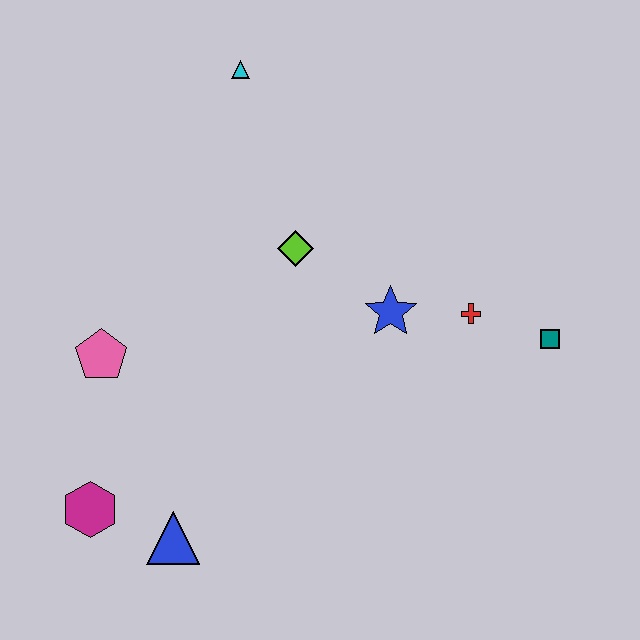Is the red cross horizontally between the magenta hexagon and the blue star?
No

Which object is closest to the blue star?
The red cross is closest to the blue star.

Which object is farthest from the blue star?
The magenta hexagon is farthest from the blue star.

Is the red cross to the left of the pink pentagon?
No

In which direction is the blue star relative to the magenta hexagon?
The blue star is to the right of the magenta hexagon.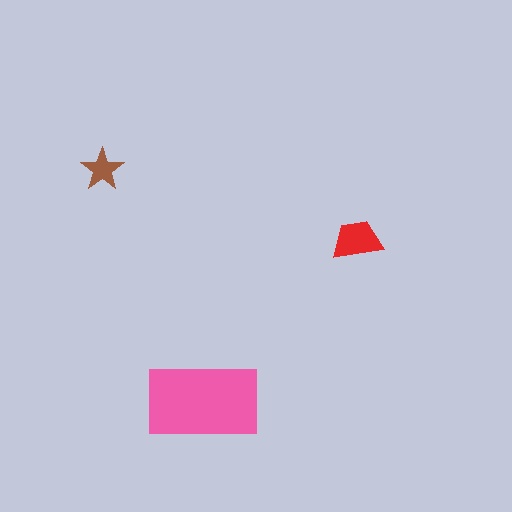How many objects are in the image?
There are 3 objects in the image.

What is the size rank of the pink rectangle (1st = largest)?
1st.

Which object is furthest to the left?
The brown star is leftmost.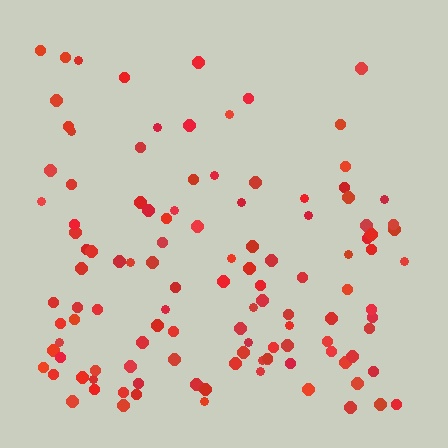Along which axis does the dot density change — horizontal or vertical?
Vertical.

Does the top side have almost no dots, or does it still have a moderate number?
Still a moderate number, just noticeably fewer than the bottom.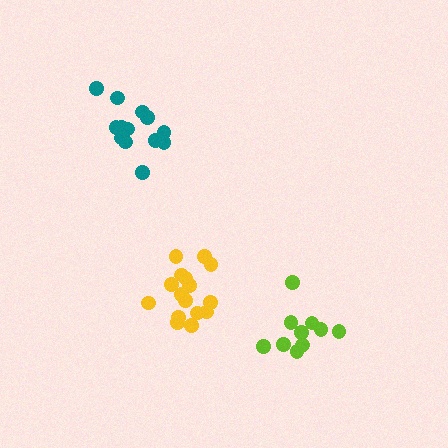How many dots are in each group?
Group 1: 16 dots, Group 2: 11 dots, Group 3: 13 dots (40 total).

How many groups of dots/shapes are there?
There are 3 groups.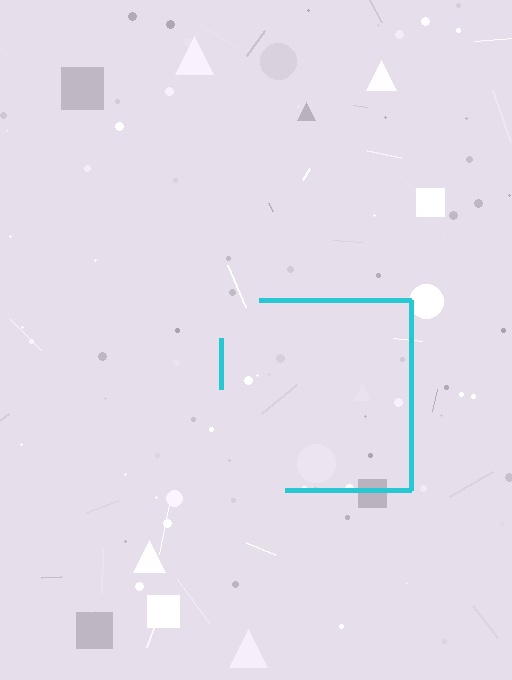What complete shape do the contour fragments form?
The contour fragments form a square.